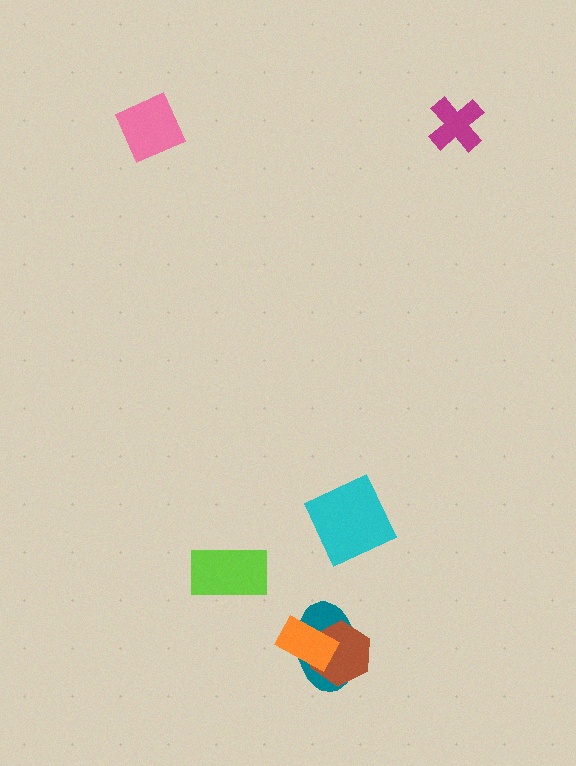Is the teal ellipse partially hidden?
Yes, it is partially covered by another shape.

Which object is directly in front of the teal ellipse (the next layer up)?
The brown hexagon is directly in front of the teal ellipse.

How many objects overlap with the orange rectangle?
2 objects overlap with the orange rectangle.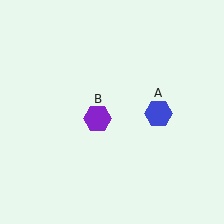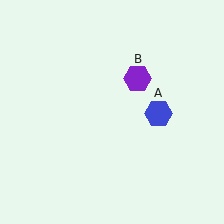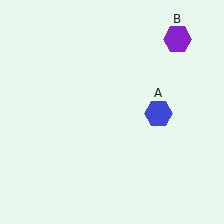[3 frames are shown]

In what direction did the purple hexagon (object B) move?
The purple hexagon (object B) moved up and to the right.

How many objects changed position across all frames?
1 object changed position: purple hexagon (object B).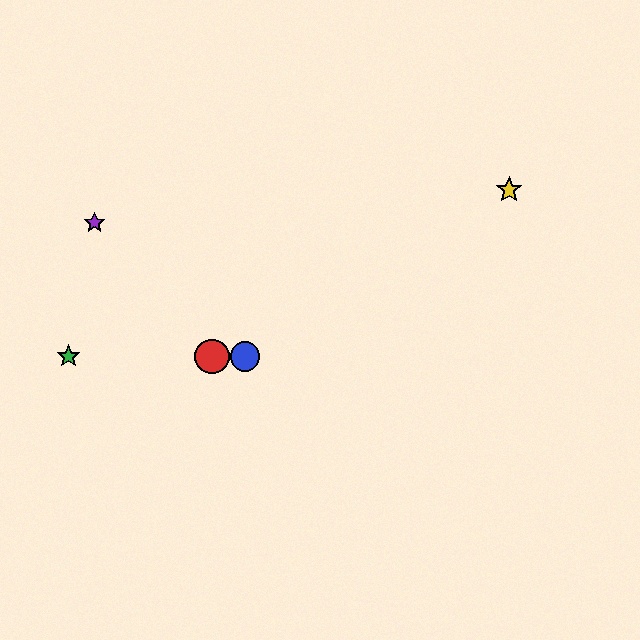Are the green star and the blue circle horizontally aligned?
Yes, both are at y≈357.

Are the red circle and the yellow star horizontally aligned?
No, the red circle is at y≈357 and the yellow star is at y≈190.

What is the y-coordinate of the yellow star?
The yellow star is at y≈190.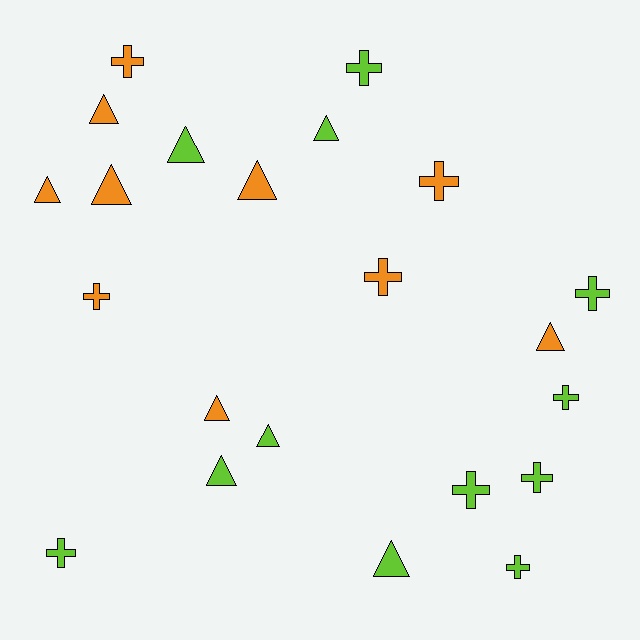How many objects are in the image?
There are 22 objects.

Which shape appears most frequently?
Triangle, with 11 objects.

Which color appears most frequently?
Lime, with 12 objects.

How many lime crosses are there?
There are 7 lime crosses.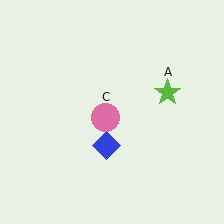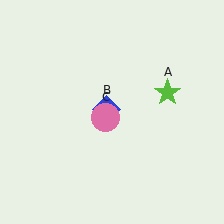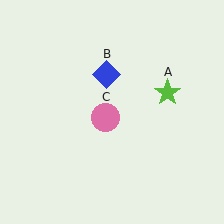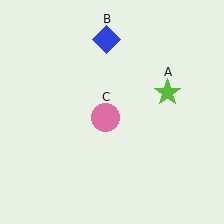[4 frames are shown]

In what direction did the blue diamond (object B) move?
The blue diamond (object B) moved up.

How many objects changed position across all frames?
1 object changed position: blue diamond (object B).